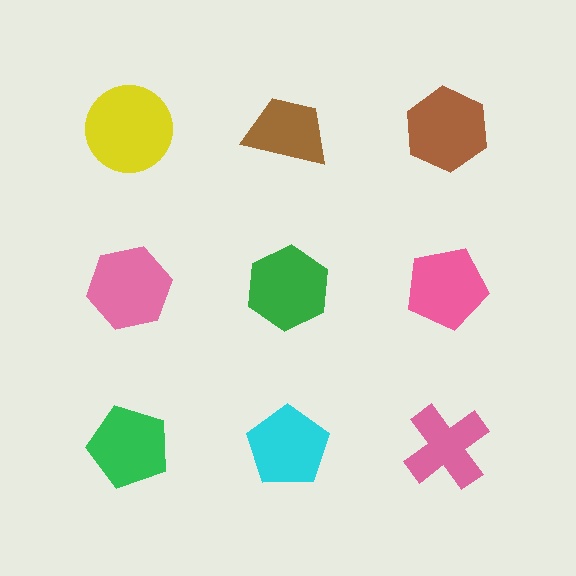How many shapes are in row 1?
3 shapes.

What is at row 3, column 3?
A pink cross.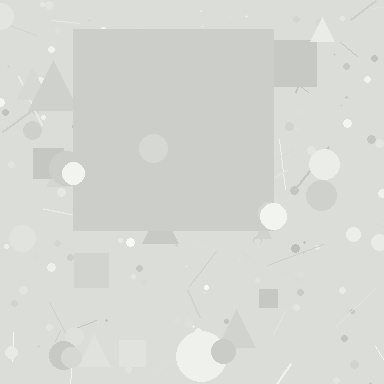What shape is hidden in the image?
A square is hidden in the image.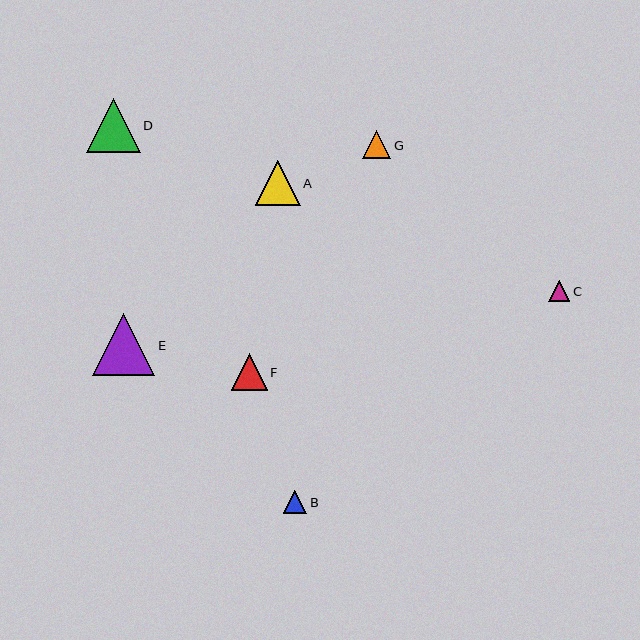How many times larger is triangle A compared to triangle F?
Triangle A is approximately 1.2 times the size of triangle F.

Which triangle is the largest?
Triangle E is the largest with a size of approximately 62 pixels.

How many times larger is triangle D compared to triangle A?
Triangle D is approximately 1.2 times the size of triangle A.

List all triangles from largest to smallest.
From largest to smallest: E, D, A, F, G, B, C.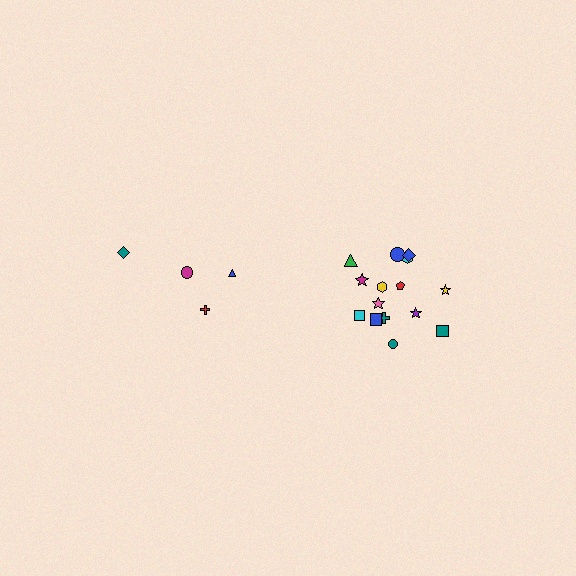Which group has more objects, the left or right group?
The right group.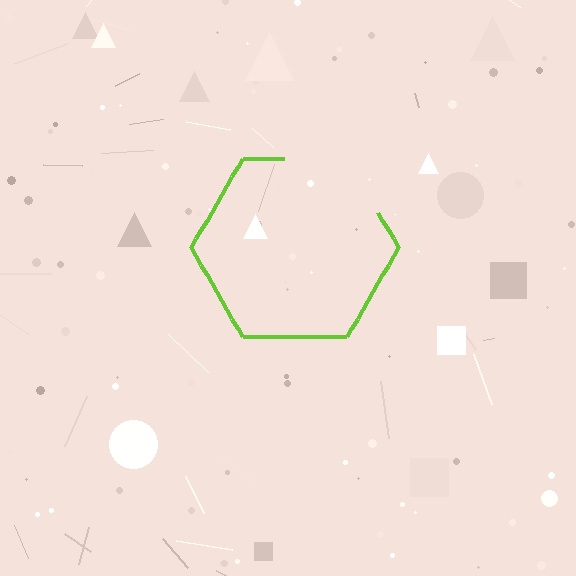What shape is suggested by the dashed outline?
The dashed outline suggests a hexagon.